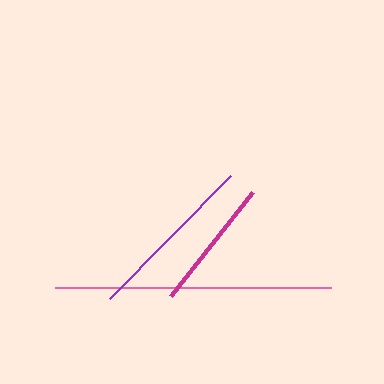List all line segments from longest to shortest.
From longest to shortest: pink, purple, magenta.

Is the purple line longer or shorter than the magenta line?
The purple line is longer than the magenta line.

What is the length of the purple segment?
The purple segment is approximately 173 pixels long.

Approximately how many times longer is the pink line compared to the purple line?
The pink line is approximately 1.6 times the length of the purple line.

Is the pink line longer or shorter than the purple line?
The pink line is longer than the purple line.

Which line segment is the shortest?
The magenta line is the shortest at approximately 133 pixels.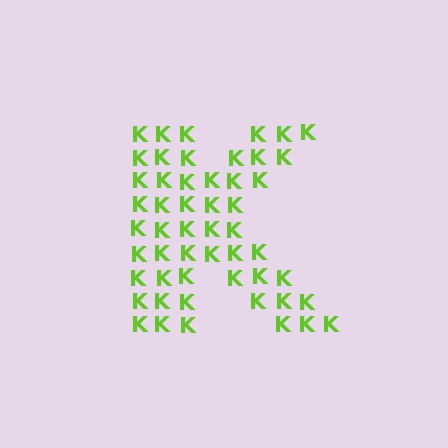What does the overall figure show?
The overall figure shows the letter K.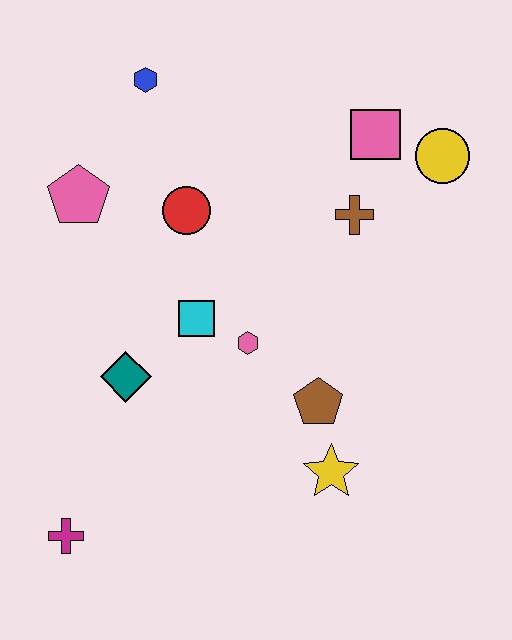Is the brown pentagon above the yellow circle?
No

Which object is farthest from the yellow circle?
The magenta cross is farthest from the yellow circle.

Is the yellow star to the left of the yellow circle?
Yes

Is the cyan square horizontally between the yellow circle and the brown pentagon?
No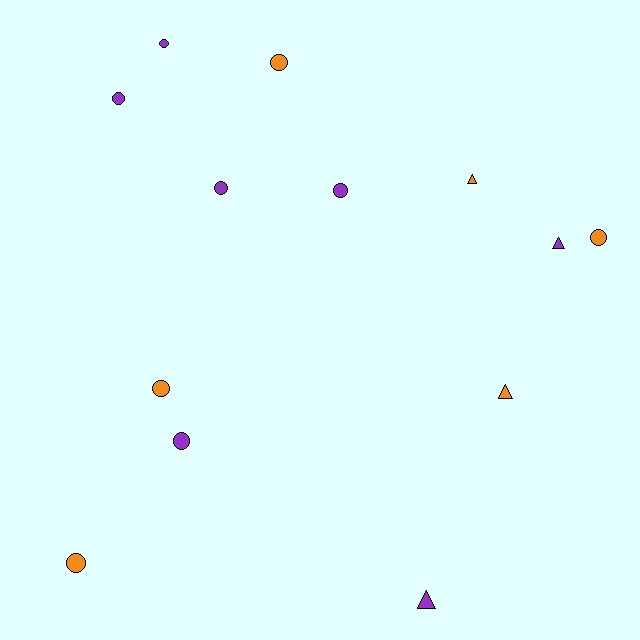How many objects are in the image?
There are 13 objects.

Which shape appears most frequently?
Circle, with 9 objects.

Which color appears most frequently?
Purple, with 7 objects.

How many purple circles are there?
There are 5 purple circles.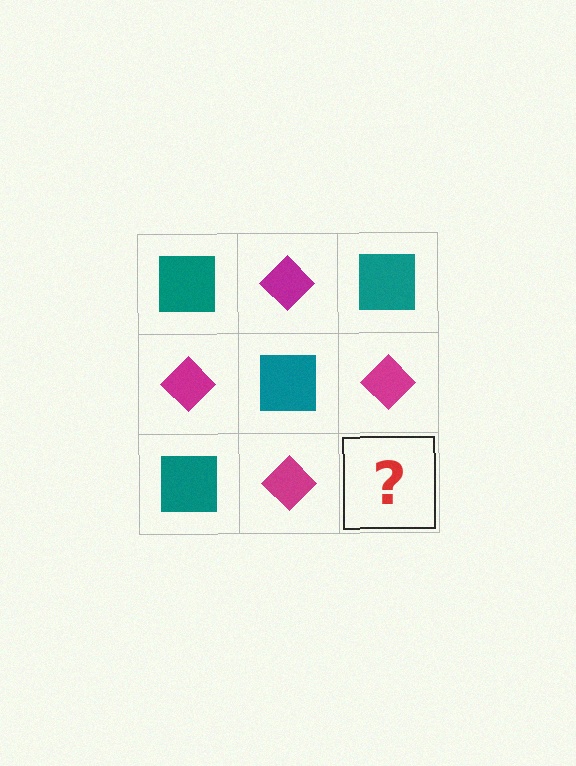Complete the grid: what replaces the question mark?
The question mark should be replaced with a teal square.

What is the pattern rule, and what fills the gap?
The rule is that it alternates teal square and magenta diamond in a checkerboard pattern. The gap should be filled with a teal square.